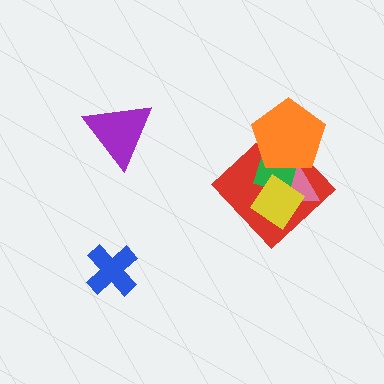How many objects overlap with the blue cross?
0 objects overlap with the blue cross.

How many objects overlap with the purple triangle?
0 objects overlap with the purple triangle.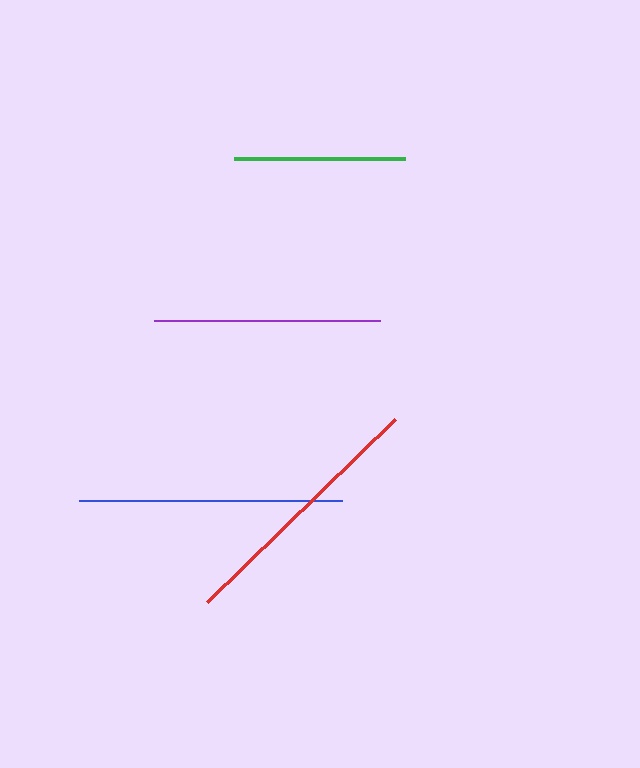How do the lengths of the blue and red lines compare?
The blue and red lines are approximately the same length.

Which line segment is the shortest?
The green line is the shortest at approximately 171 pixels.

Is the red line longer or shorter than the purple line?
The red line is longer than the purple line.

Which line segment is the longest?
The blue line is the longest at approximately 262 pixels.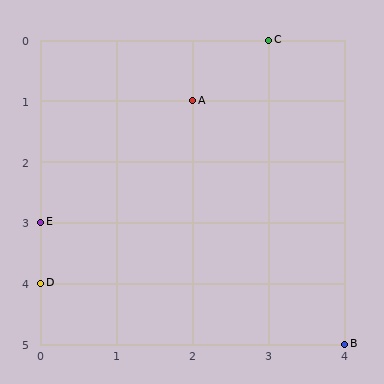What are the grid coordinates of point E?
Point E is at grid coordinates (0, 3).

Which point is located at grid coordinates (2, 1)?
Point A is at (2, 1).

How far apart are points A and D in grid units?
Points A and D are 2 columns and 3 rows apart (about 3.6 grid units diagonally).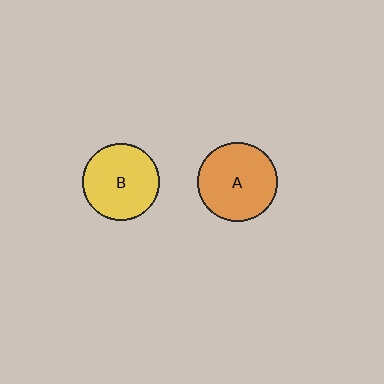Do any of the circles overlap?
No, none of the circles overlap.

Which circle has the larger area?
Circle A (orange).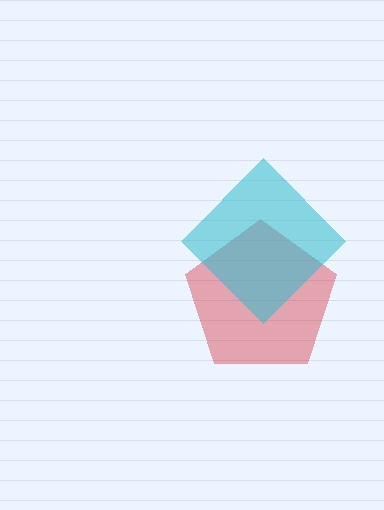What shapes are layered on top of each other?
The layered shapes are: a red pentagon, a cyan diamond.